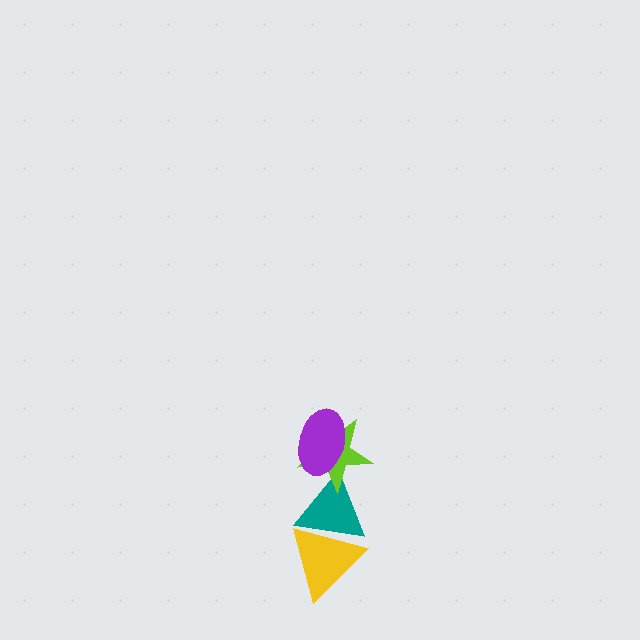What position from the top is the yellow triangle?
The yellow triangle is 4th from the top.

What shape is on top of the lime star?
The purple ellipse is on top of the lime star.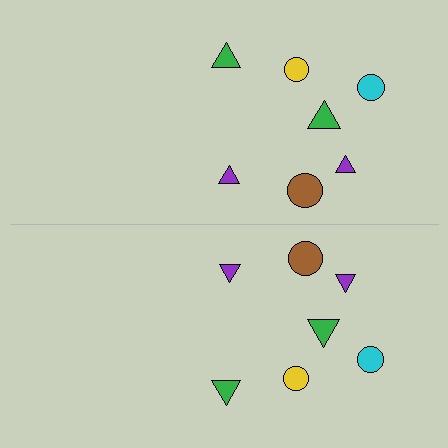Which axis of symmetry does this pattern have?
The pattern has a horizontal axis of symmetry running through the center of the image.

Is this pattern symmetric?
Yes, this pattern has bilateral (reflection) symmetry.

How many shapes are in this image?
There are 14 shapes in this image.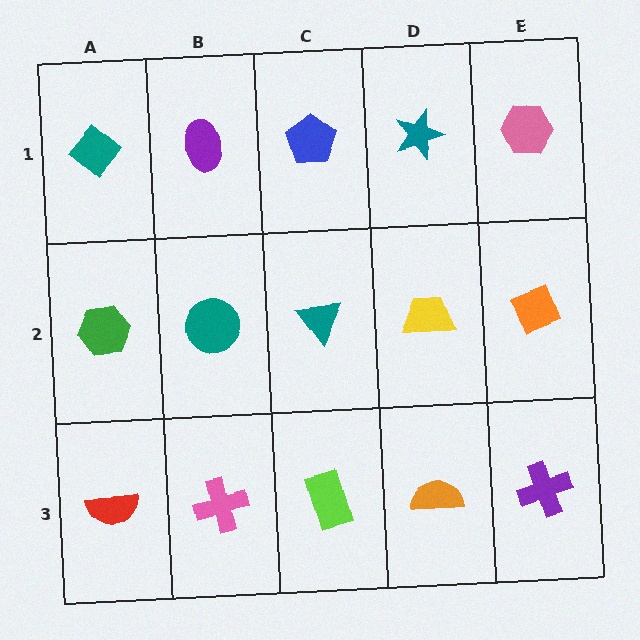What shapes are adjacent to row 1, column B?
A teal circle (row 2, column B), a teal diamond (row 1, column A), a blue pentagon (row 1, column C).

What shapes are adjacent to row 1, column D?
A yellow trapezoid (row 2, column D), a blue pentagon (row 1, column C), a pink hexagon (row 1, column E).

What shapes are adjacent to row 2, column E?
A pink hexagon (row 1, column E), a purple cross (row 3, column E), a yellow trapezoid (row 2, column D).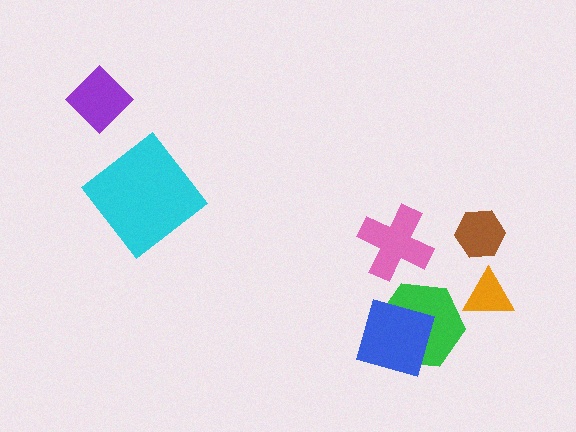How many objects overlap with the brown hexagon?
0 objects overlap with the brown hexagon.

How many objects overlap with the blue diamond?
1 object overlaps with the blue diamond.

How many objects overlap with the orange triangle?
0 objects overlap with the orange triangle.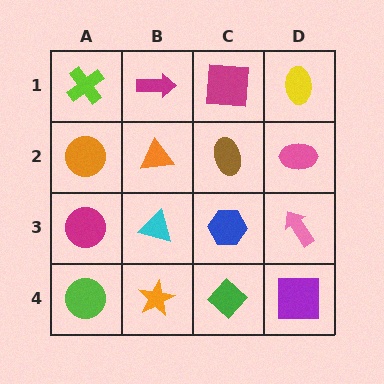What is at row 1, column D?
A yellow ellipse.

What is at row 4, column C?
A green diamond.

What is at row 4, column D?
A purple square.